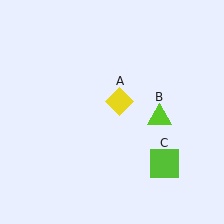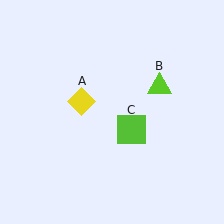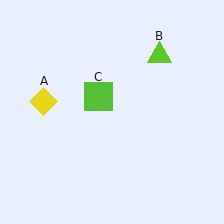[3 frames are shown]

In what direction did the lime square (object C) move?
The lime square (object C) moved up and to the left.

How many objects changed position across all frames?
3 objects changed position: yellow diamond (object A), lime triangle (object B), lime square (object C).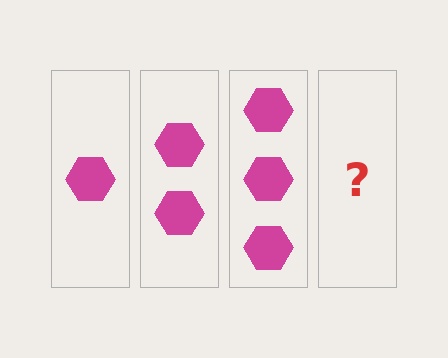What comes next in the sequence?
The next element should be 4 hexagons.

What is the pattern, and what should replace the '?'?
The pattern is that each step adds one more hexagon. The '?' should be 4 hexagons.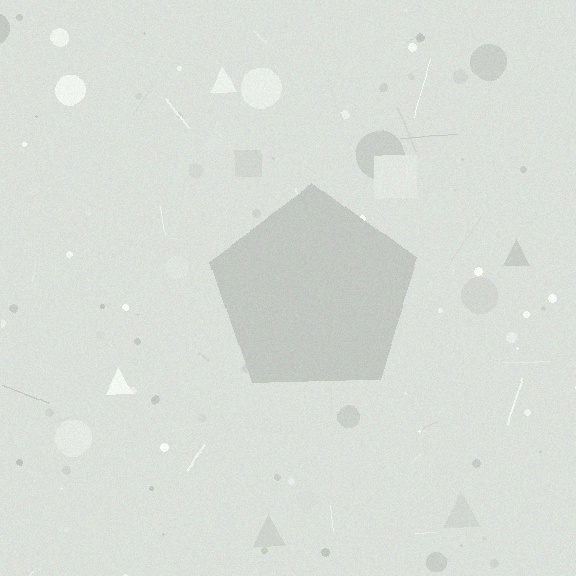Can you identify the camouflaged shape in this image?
The camouflaged shape is a pentagon.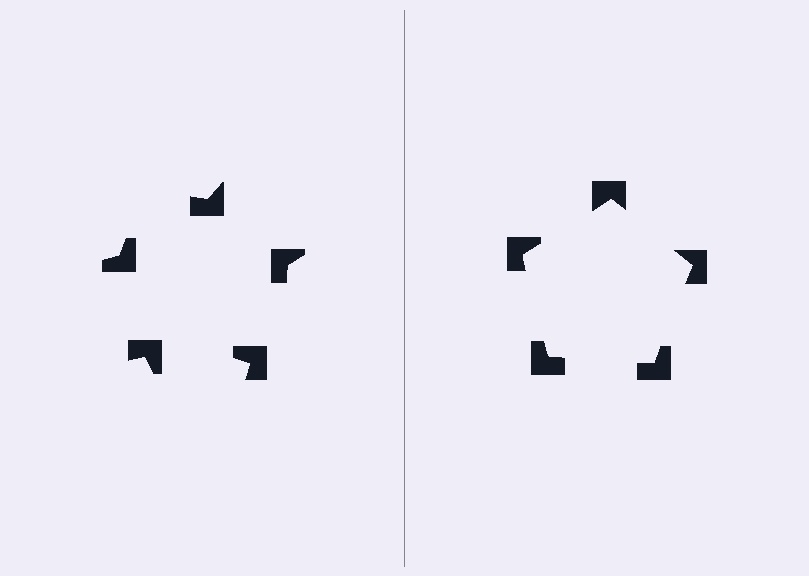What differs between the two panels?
The notched squares are positioned identically on both sides; only the wedge orientations differ. On the right they align to a pentagon; on the left they are misaligned.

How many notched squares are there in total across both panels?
10 — 5 on each side.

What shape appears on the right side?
An illusory pentagon.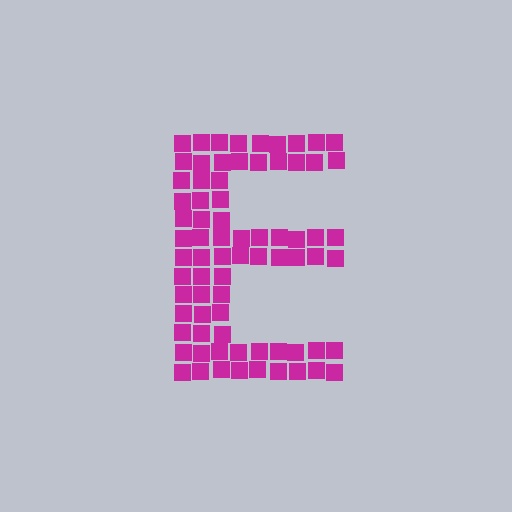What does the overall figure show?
The overall figure shows the letter E.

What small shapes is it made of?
It is made of small squares.